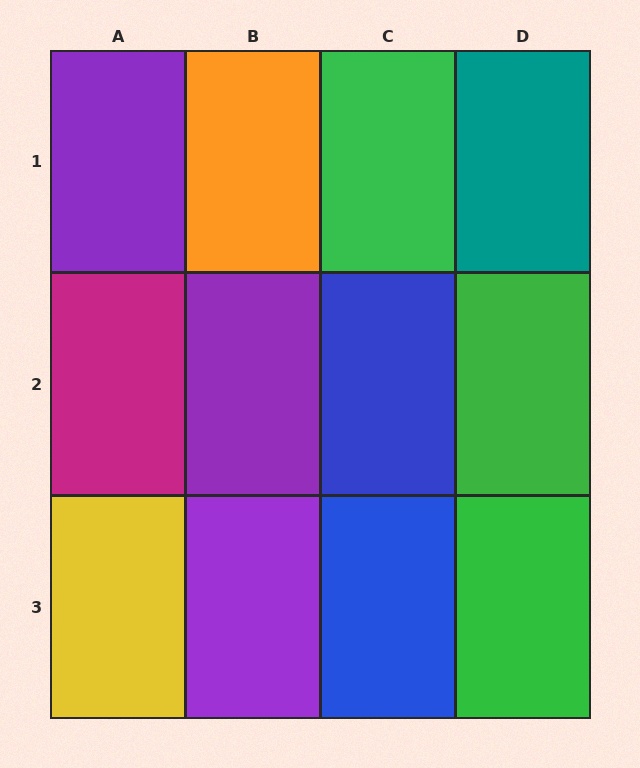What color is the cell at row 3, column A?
Yellow.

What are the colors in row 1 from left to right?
Purple, orange, green, teal.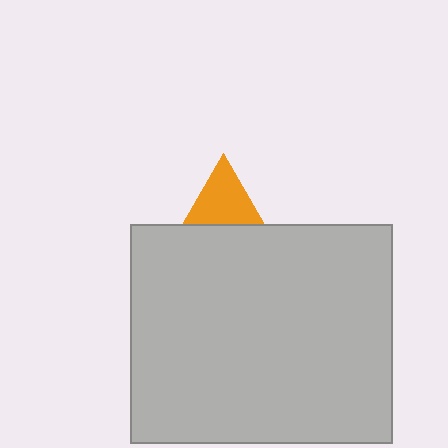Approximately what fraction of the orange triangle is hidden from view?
Roughly 63% of the orange triangle is hidden behind the light gray rectangle.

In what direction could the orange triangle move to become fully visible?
The orange triangle could move up. That would shift it out from behind the light gray rectangle entirely.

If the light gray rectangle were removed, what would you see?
You would see the complete orange triangle.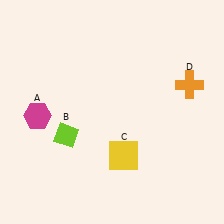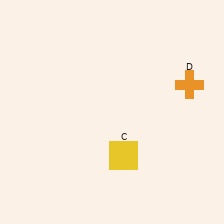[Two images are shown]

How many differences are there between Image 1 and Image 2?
There are 2 differences between the two images.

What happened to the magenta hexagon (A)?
The magenta hexagon (A) was removed in Image 2. It was in the bottom-left area of Image 1.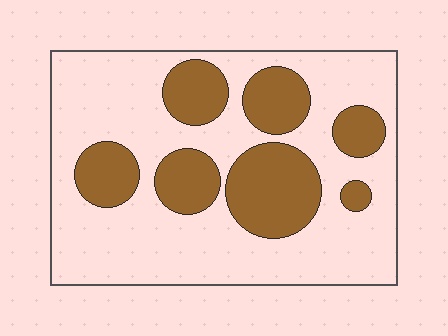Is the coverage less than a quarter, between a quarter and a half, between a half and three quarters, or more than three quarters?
Between a quarter and a half.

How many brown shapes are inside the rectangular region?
7.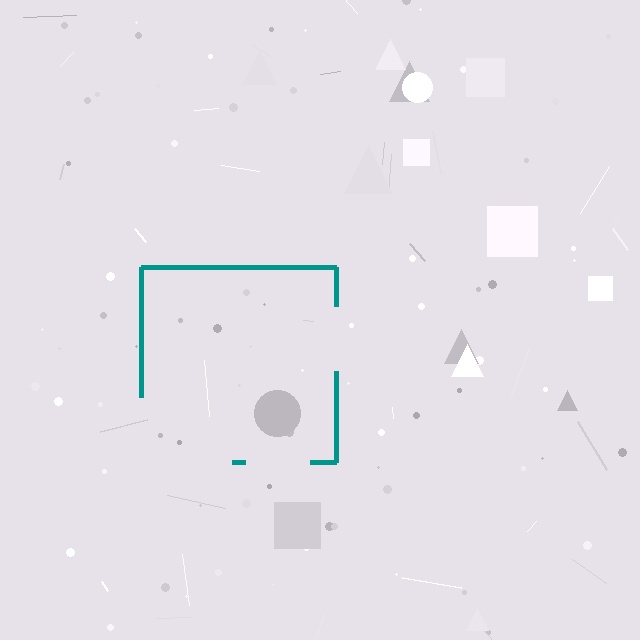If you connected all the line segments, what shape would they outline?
They would outline a square.